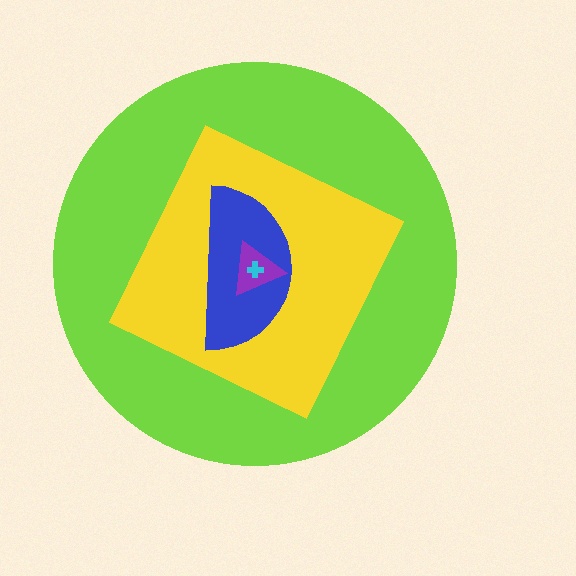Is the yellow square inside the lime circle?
Yes.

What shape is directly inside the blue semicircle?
The purple triangle.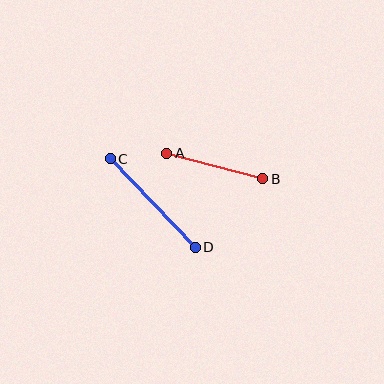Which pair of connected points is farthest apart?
Points C and D are farthest apart.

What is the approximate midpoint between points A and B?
The midpoint is at approximately (215, 166) pixels.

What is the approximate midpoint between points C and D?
The midpoint is at approximately (153, 203) pixels.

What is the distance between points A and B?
The distance is approximately 100 pixels.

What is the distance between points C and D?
The distance is approximately 123 pixels.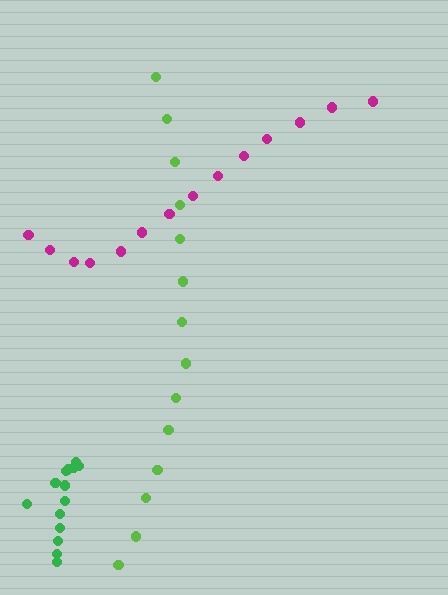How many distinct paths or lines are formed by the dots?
There are 3 distinct paths.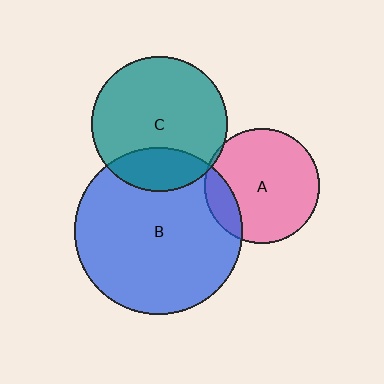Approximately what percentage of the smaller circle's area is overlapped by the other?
Approximately 5%.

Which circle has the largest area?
Circle B (blue).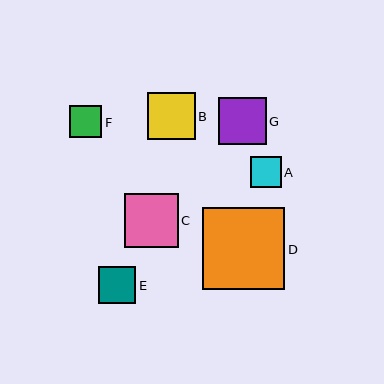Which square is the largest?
Square D is the largest with a size of approximately 82 pixels.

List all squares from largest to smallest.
From largest to smallest: D, C, B, G, E, F, A.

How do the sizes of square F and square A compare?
Square F and square A are approximately the same size.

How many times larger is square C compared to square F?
Square C is approximately 1.7 times the size of square F.